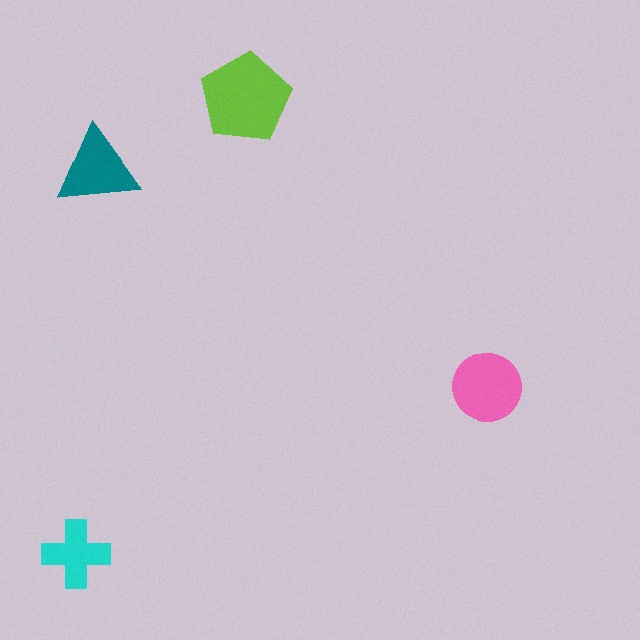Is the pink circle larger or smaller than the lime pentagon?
Smaller.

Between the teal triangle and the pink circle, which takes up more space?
The pink circle.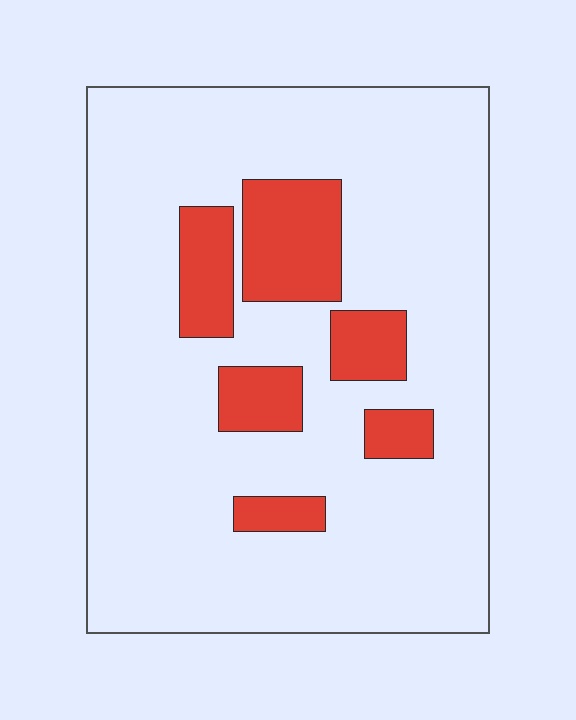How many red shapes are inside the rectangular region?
6.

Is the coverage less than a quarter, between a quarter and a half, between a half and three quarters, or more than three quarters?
Less than a quarter.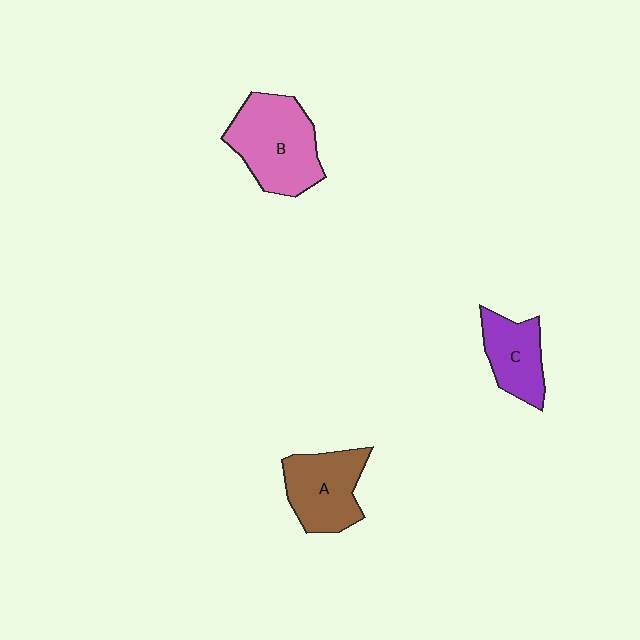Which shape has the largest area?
Shape B (pink).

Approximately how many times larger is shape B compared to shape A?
Approximately 1.3 times.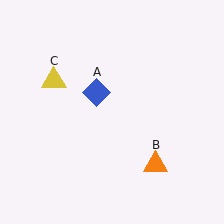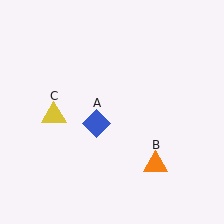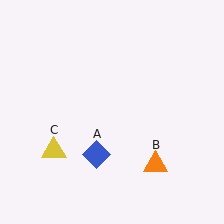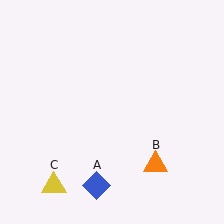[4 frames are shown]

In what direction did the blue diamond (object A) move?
The blue diamond (object A) moved down.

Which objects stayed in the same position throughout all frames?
Orange triangle (object B) remained stationary.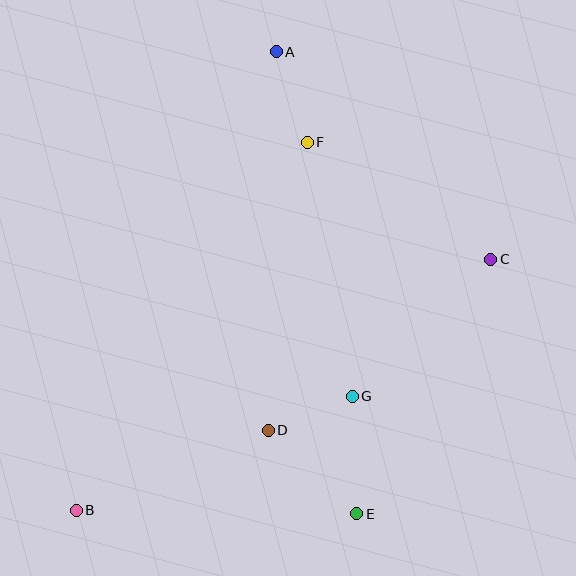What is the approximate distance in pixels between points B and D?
The distance between B and D is approximately 208 pixels.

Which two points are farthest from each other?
Points A and B are farthest from each other.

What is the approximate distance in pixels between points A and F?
The distance between A and F is approximately 95 pixels.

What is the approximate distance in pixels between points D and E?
The distance between D and E is approximately 121 pixels.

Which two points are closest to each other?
Points D and G are closest to each other.